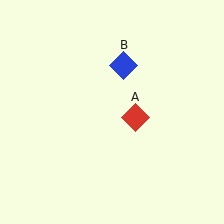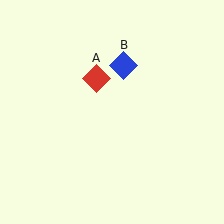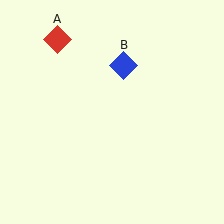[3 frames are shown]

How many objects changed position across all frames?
1 object changed position: red diamond (object A).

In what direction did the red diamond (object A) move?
The red diamond (object A) moved up and to the left.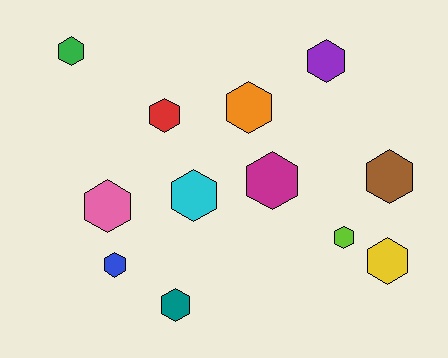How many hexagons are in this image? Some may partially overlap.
There are 12 hexagons.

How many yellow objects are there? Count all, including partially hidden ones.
There is 1 yellow object.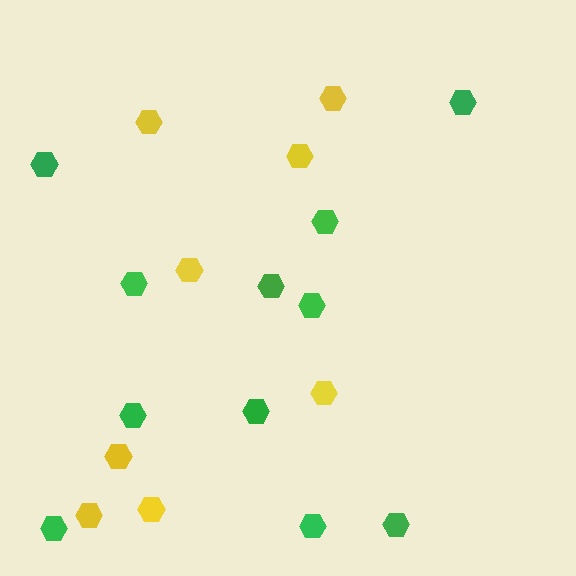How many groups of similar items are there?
There are 2 groups: one group of yellow hexagons (8) and one group of green hexagons (11).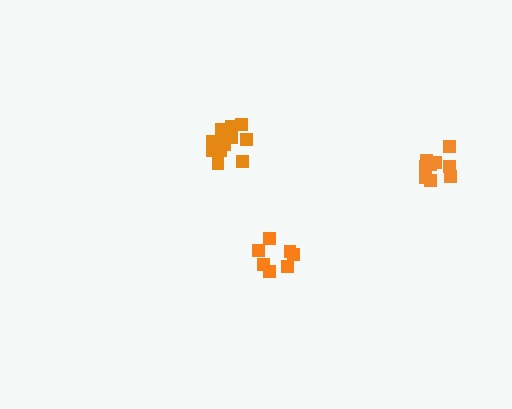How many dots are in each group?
Group 1: 9 dots, Group 2: 12 dots, Group 3: 7 dots (28 total).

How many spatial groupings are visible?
There are 3 spatial groupings.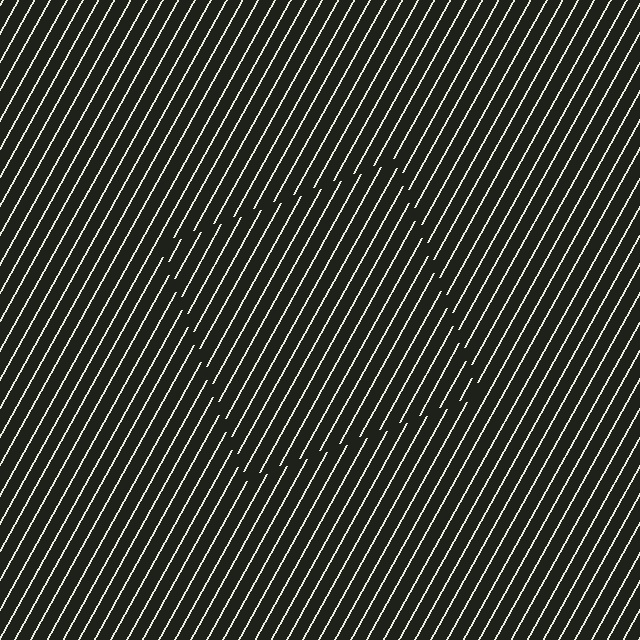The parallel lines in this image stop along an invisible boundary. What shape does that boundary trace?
An illusory square. The interior of the shape contains the same grating, shifted by half a period — the contour is defined by the phase discontinuity where line-ends from the inner and outer gratings abut.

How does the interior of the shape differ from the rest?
The interior of the shape contains the same grating, shifted by half a period — the contour is defined by the phase discontinuity where line-ends from the inner and outer gratings abut.